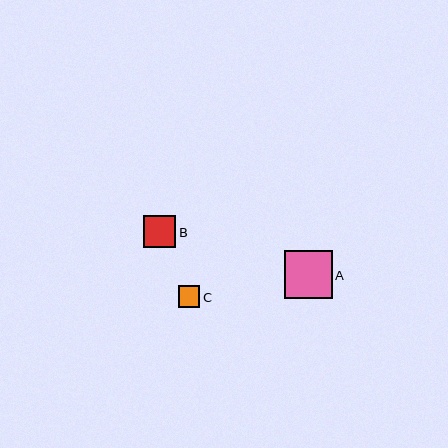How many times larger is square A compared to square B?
Square A is approximately 1.5 times the size of square B.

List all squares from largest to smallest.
From largest to smallest: A, B, C.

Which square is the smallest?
Square C is the smallest with a size of approximately 22 pixels.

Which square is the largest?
Square A is the largest with a size of approximately 48 pixels.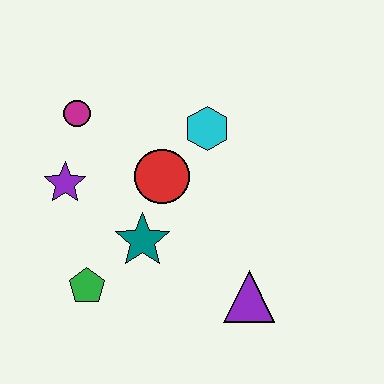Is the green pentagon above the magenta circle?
No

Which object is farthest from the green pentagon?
The cyan hexagon is farthest from the green pentagon.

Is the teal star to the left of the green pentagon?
No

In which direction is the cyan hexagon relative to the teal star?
The cyan hexagon is above the teal star.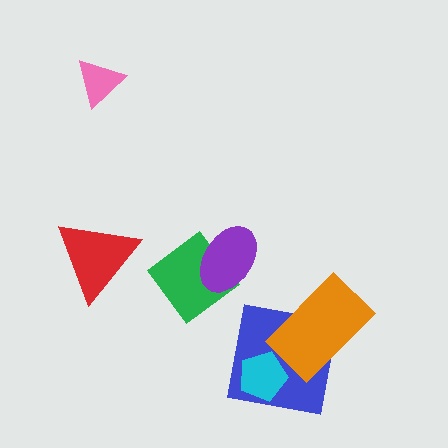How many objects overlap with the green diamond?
1 object overlaps with the green diamond.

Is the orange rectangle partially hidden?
No, no other shape covers it.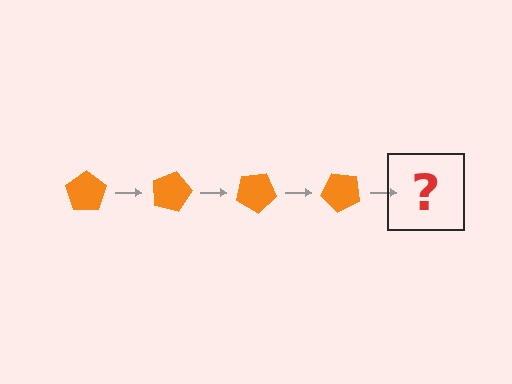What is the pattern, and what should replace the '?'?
The pattern is that the pentagon rotates 15 degrees each step. The '?' should be an orange pentagon rotated 60 degrees.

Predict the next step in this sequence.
The next step is an orange pentagon rotated 60 degrees.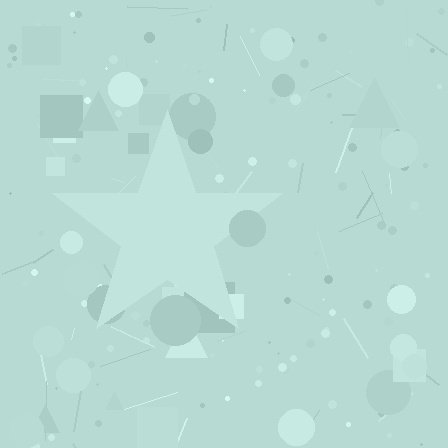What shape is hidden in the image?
A star is hidden in the image.